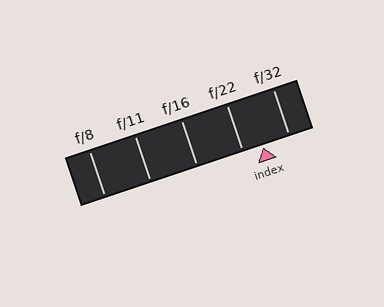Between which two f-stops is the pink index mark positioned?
The index mark is between f/22 and f/32.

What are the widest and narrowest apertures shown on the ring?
The widest aperture shown is f/8 and the narrowest is f/32.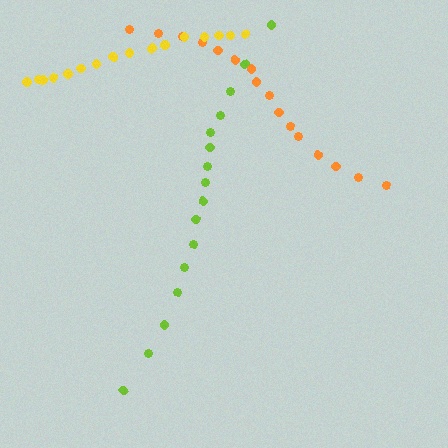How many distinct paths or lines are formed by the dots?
There are 3 distinct paths.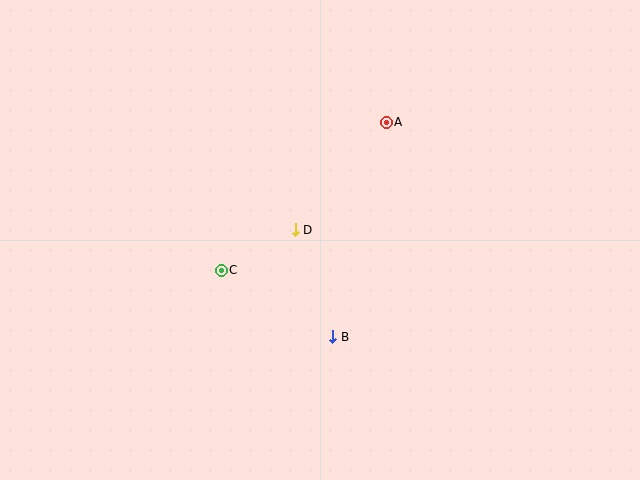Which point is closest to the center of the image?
Point D at (295, 230) is closest to the center.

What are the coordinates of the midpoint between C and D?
The midpoint between C and D is at (258, 250).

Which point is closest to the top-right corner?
Point A is closest to the top-right corner.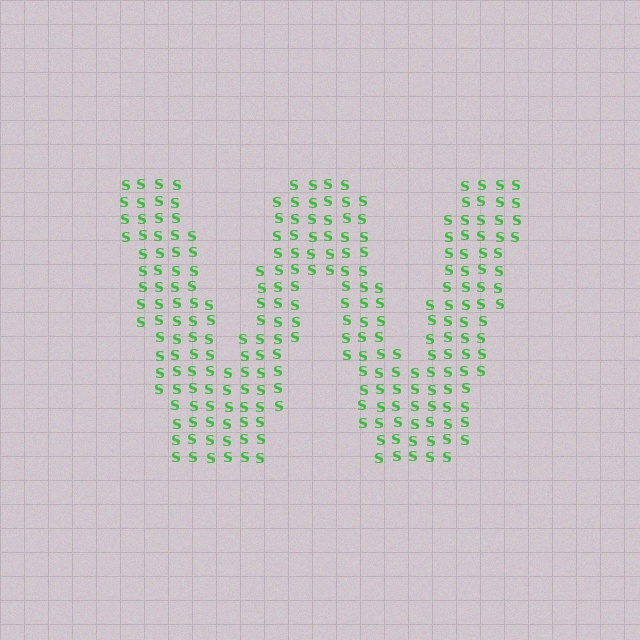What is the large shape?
The large shape is the letter W.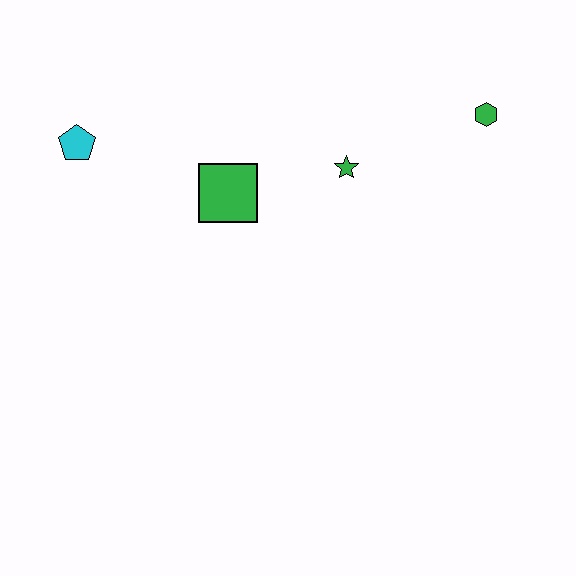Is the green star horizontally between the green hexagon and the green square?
Yes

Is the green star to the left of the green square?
No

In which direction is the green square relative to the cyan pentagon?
The green square is to the right of the cyan pentagon.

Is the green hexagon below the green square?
No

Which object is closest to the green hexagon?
The green star is closest to the green hexagon.